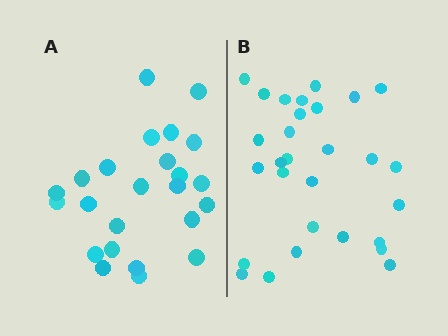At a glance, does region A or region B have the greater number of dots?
Region B (the right region) has more dots.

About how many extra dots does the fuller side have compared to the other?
Region B has about 5 more dots than region A.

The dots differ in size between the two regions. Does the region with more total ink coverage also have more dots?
No. Region A has more total ink coverage because its dots are larger, but region B actually contains more individual dots. Total area can be misleading — the number of items is what matters here.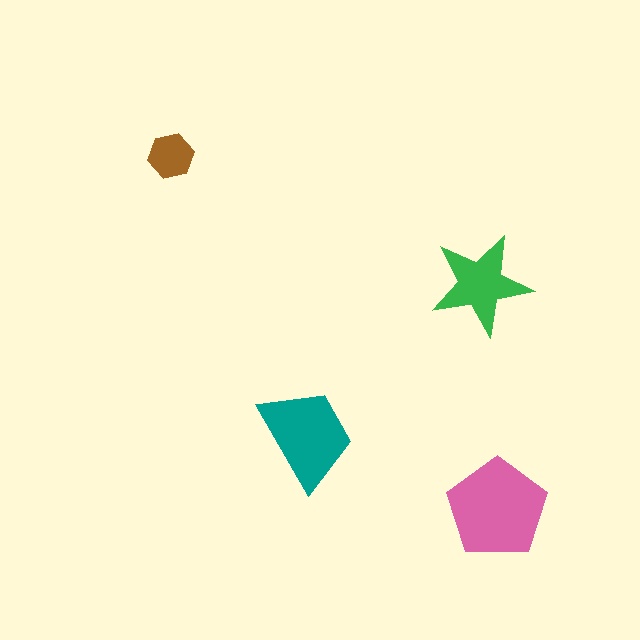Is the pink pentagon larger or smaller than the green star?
Larger.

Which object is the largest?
The pink pentagon.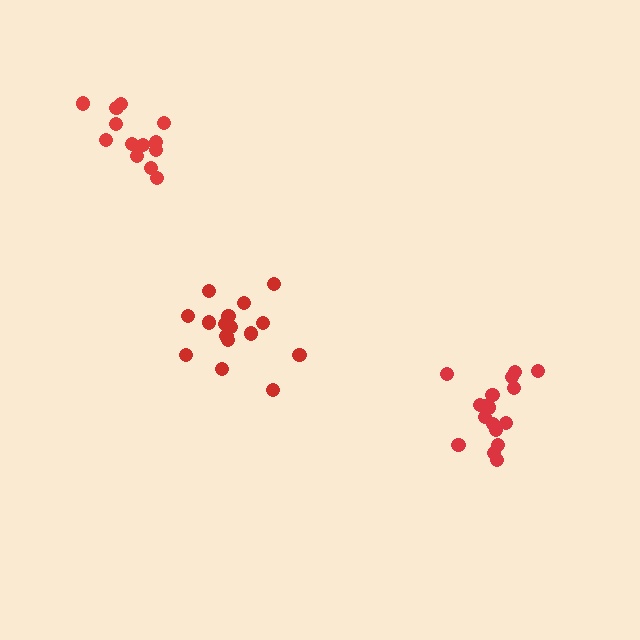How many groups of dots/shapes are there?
There are 3 groups.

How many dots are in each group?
Group 1: 16 dots, Group 2: 17 dots, Group 3: 13 dots (46 total).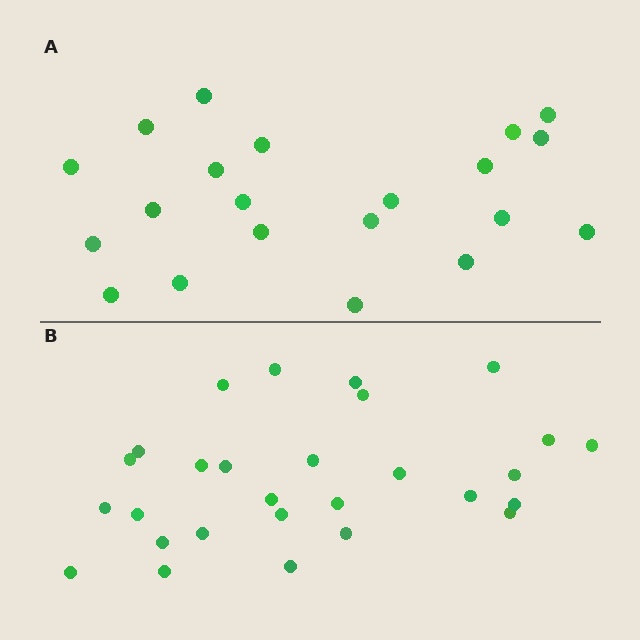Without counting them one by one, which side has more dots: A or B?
Region B (the bottom region) has more dots.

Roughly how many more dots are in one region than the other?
Region B has roughly 8 or so more dots than region A.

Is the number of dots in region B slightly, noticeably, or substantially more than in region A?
Region B has noticeably more, but not dramatically so. The ratio is roughly 1.3 to 1.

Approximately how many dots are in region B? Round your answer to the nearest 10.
About 30 dots. (The exact count is 28, which rounds to 30.)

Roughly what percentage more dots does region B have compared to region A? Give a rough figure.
About 35% more.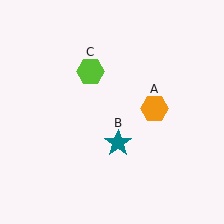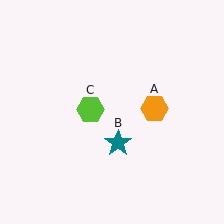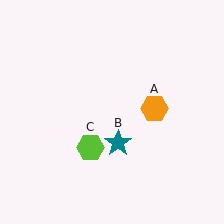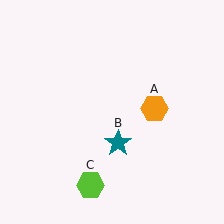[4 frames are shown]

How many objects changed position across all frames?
1 object changed position: lime hexagon (object C).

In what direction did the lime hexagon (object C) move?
The lime hexagon (object C) moved down.